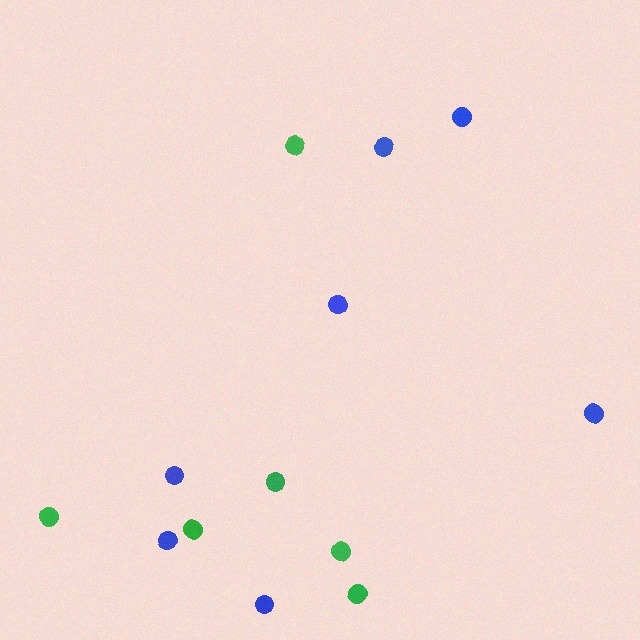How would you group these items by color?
There are 2 groups: one group of green circles (6) and one group of blue circles (7).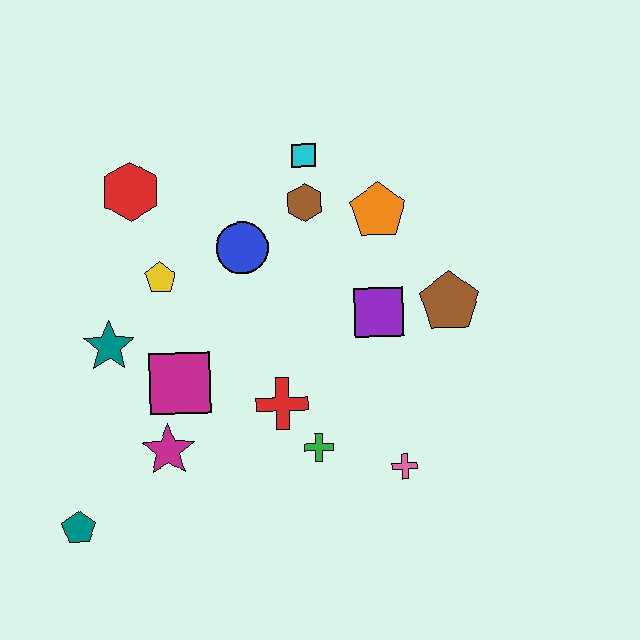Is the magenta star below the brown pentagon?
Yes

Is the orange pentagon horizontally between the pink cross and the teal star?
Yes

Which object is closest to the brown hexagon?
The cyan square is closest to the brown hexagon.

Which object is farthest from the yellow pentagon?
The pink cross is farthest from the yellow pentagon.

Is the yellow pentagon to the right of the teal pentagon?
Yes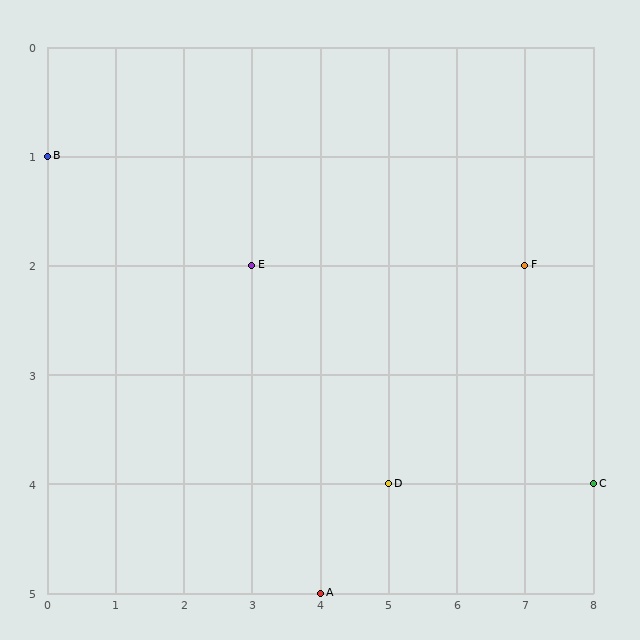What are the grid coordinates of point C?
Point C is at grid coordinates (8, 4).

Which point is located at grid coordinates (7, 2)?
Point F is at (7, 2).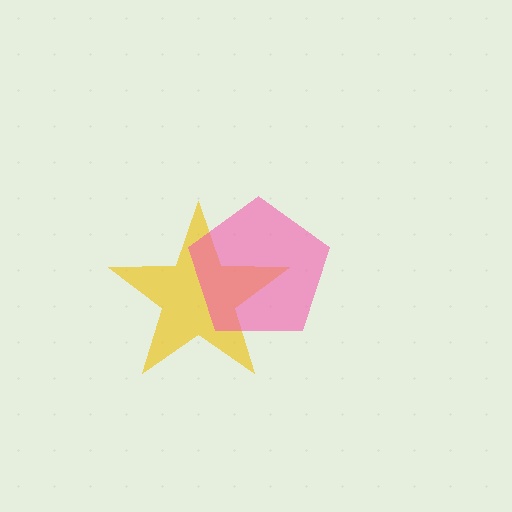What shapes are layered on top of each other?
The layered shapes are: a yellow star, a pink pentagon.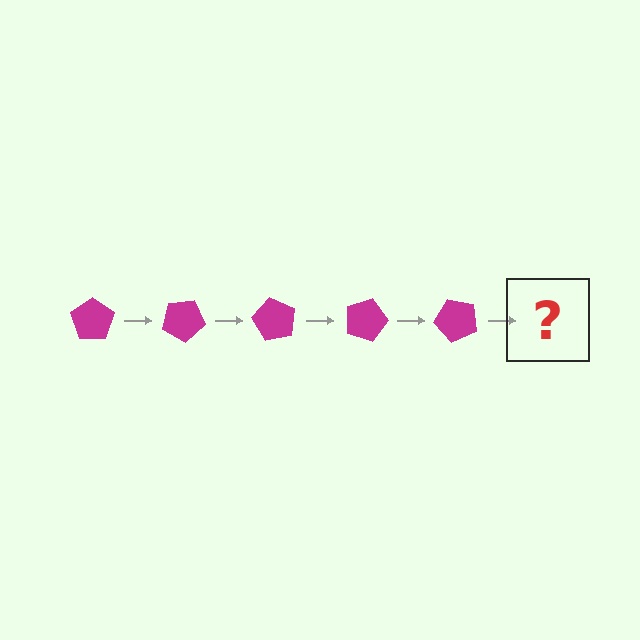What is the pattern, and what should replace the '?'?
The pattern is that the pentagon rotates 30 degrees each step. The '?' should be a magenta pentagon rotated 150 degrees.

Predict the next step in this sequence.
The next step is a magenta pentagon rotated 150 degrees.